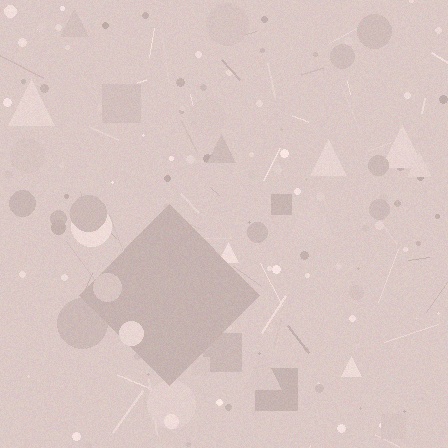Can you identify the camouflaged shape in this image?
The camouflaged shape is a diamond.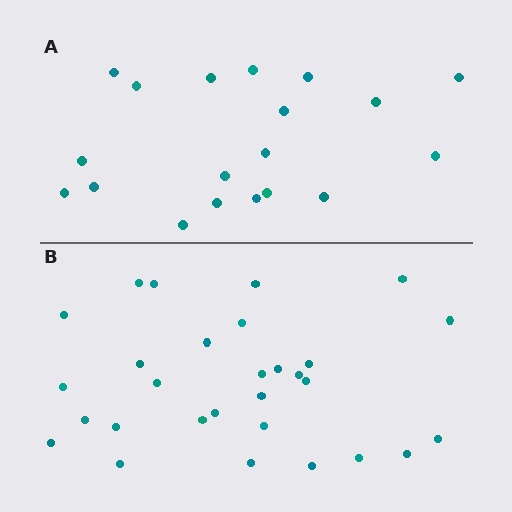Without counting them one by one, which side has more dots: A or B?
Region B (the bottom region) has more dots.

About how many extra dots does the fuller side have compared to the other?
Region B has roughly 10 or so more dots than region A.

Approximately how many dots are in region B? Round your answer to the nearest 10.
About 30 dots. (The exact count is 29, which rounds to 30.)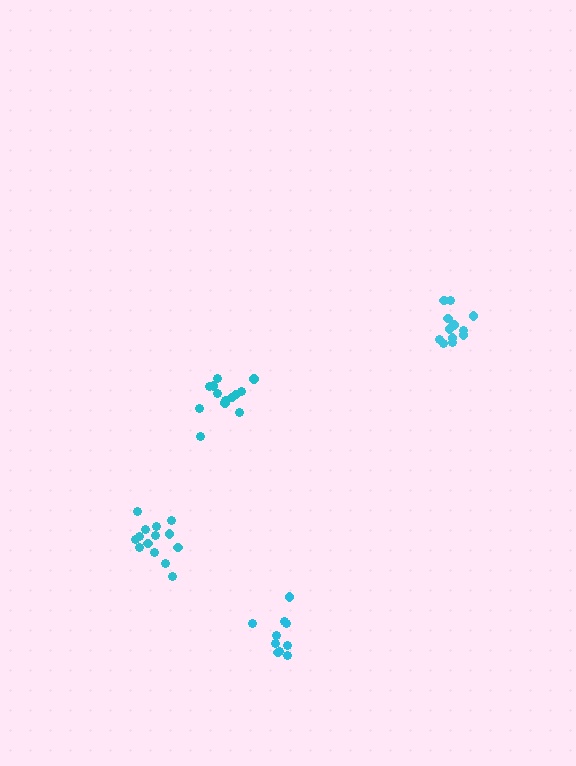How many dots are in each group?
Group 1: 12 dots, Group 2: 13 dots, Group 3: 14 dots, Group 4: 10 dots (49 total).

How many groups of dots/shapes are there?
There are 4 groups.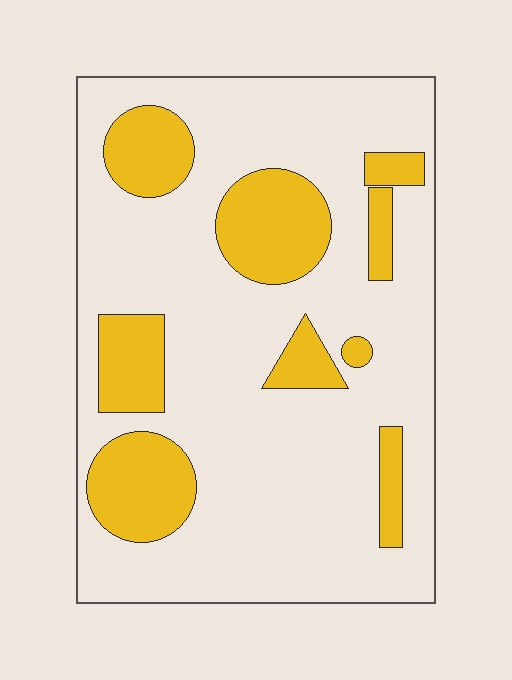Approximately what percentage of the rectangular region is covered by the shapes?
Approximately 25%.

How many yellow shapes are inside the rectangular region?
9.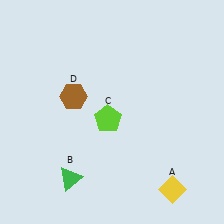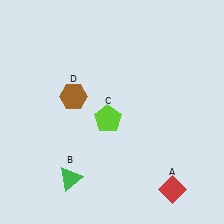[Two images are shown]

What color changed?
The diamond (A) changed from yellow in Image 1 to red in Image 2.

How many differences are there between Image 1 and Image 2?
There is 1 difference between the two images.